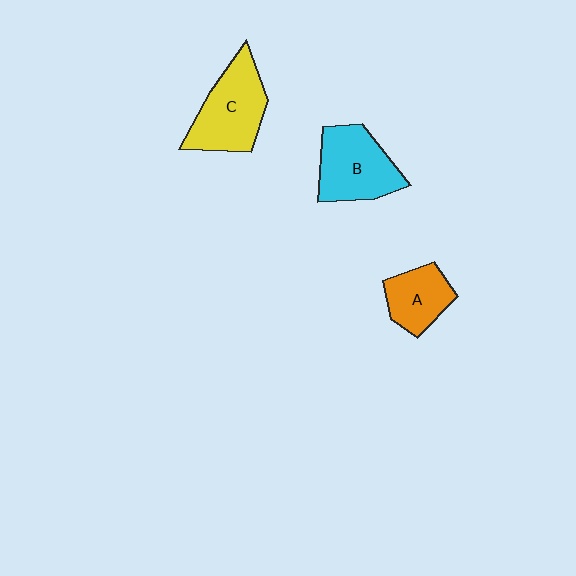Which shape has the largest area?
Shape C (yellow).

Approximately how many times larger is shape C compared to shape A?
Approximately 1.5 times.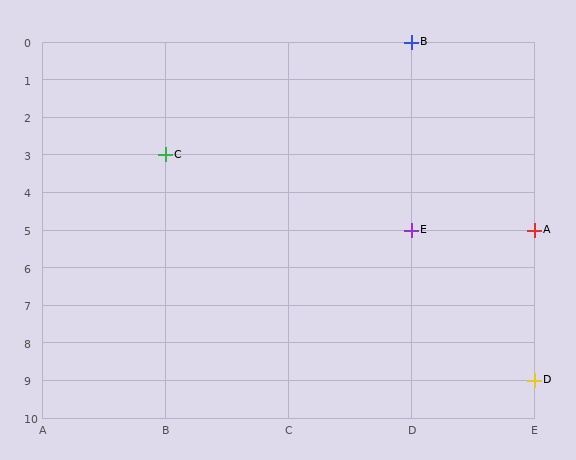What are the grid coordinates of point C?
Point C is at grid coordinates (B, 3).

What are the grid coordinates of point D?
Point D is at grid coordinates (E, 9).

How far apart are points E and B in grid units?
Points E and B are 5 rows apart.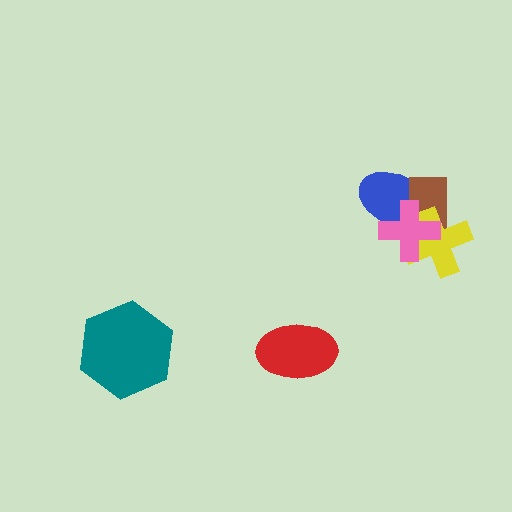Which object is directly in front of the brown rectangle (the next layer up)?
The yellow cross is directly in front of the brown rectangle.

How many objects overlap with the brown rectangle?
3 objects overlap with the brown rectangle.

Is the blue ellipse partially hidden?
Yes, it is partially covered by another shape.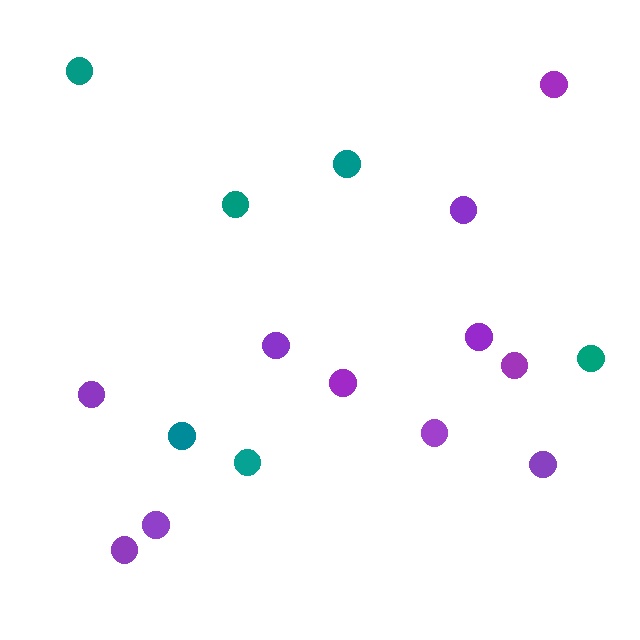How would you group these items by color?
There are 2 groups: one group of teal circles (6) and one group of purple circles (11).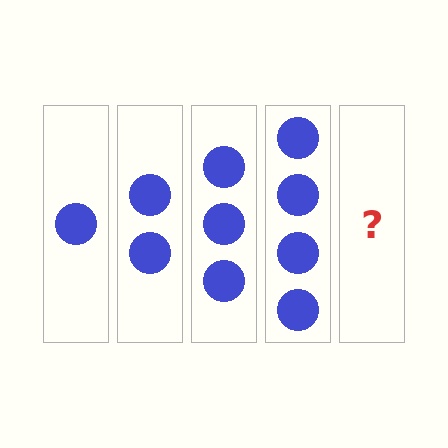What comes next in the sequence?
The next element should be 5 circles.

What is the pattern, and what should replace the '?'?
The pattern is that each step adds one more circle. The '?' should be 5 circles.